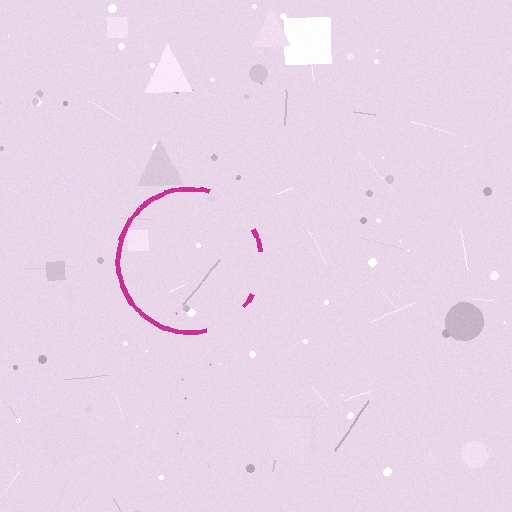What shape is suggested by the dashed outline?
The dashed outline suggests a circle.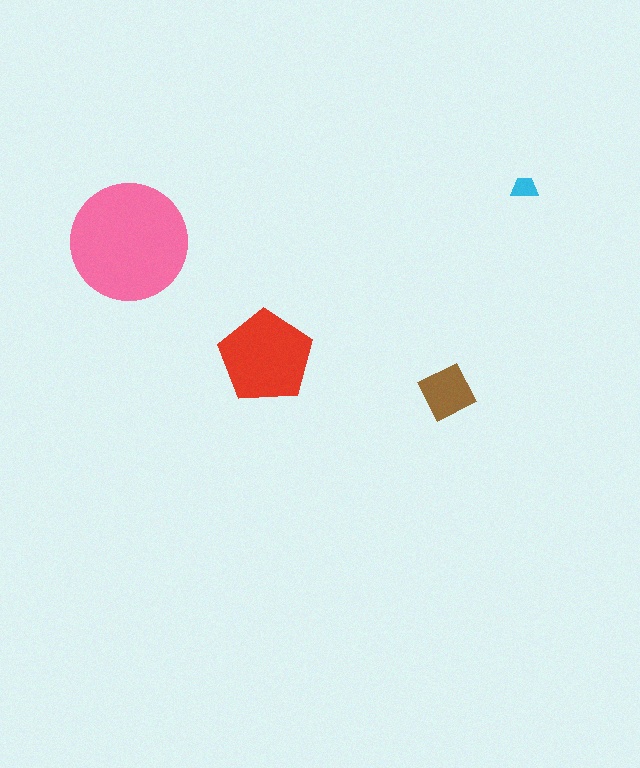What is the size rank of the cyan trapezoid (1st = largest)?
4th.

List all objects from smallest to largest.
The cyan trapezoid, the brown diamond, the red pentagon, the pink circle.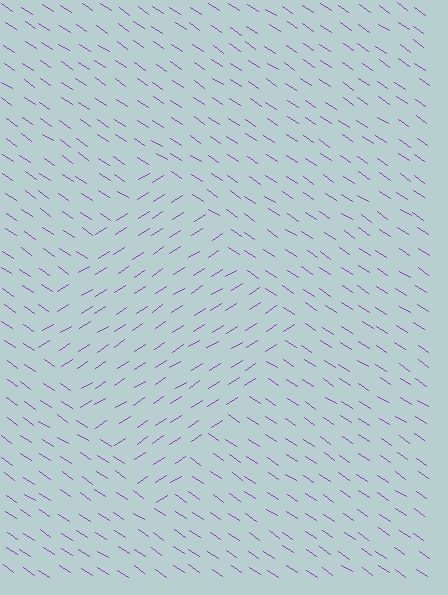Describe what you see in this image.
The image is filled with small purple line segments. A diamond region in the image has lines oriented differently from the surrounding lines, creating a visible texture boundary.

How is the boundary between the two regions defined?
The boundary is defined purely by a change in line orientation (approximately 67 degrees difference). All lines are the same color and thickness.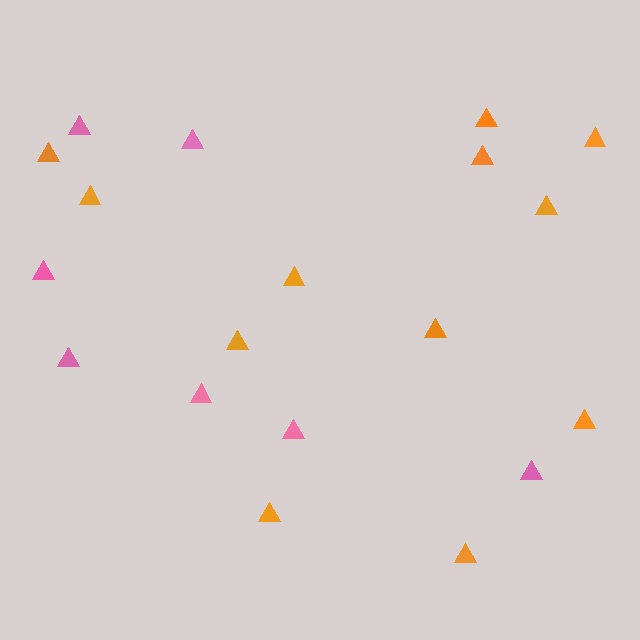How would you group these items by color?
There are 2 groups: one group of orange triangles (12) and one group of pink triangles (7).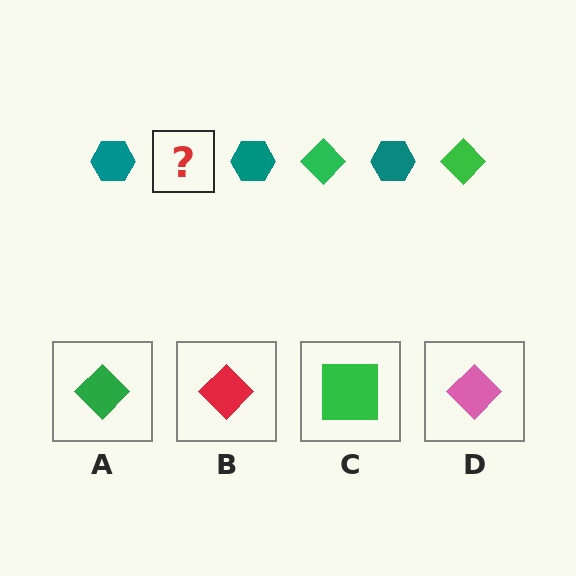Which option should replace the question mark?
Option A.